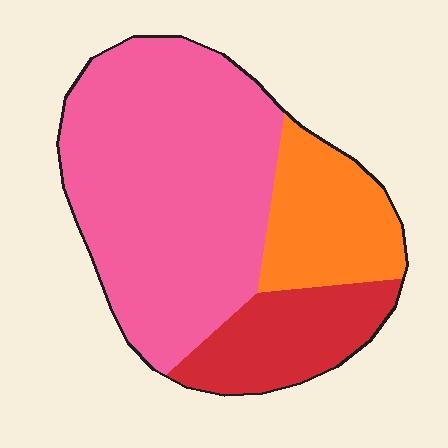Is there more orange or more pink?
Pink.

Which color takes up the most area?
Pink, at roughly 60%.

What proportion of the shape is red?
Red covers around 20% of the shape.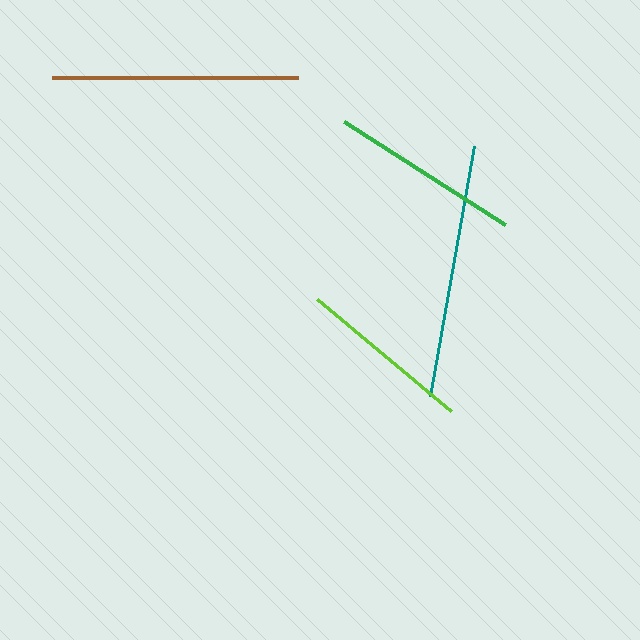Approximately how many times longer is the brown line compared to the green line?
The brown line is approximately 1.3 times the length of the green line.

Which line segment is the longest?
The teal line is the longest at approximately 254 pixels.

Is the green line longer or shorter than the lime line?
The green line is longer than the lime line.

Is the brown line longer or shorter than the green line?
The brown line is longer than the green line.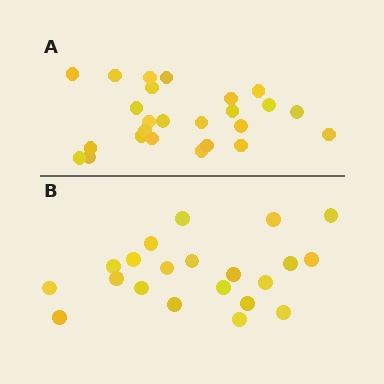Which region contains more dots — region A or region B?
Region A (the top region) has more dots.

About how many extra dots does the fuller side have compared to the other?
Region A has about 4 more dots than region B.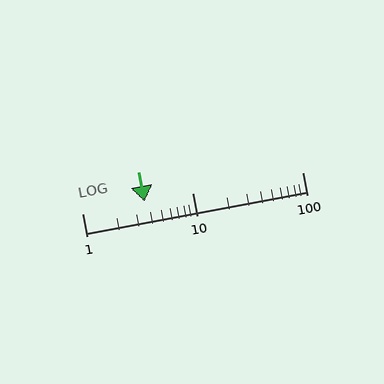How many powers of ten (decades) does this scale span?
The scale spans 2 decades, from 1 to 100.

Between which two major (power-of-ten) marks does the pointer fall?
The pointer is between 1 and 10.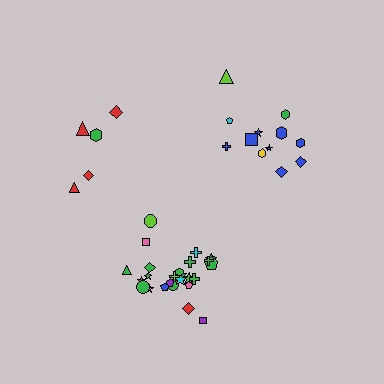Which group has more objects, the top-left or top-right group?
The top-right group.